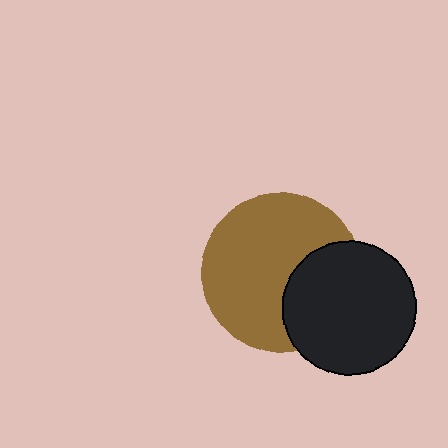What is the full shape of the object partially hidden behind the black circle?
The partially hidden object is a brown circle.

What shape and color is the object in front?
The object in front is a black circle.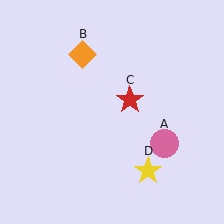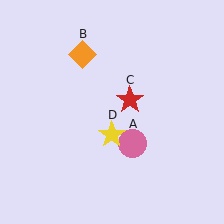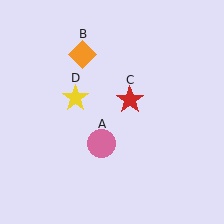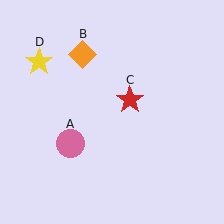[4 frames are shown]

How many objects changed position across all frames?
2 objects changed position: pink circle (object A), yellow star (object D).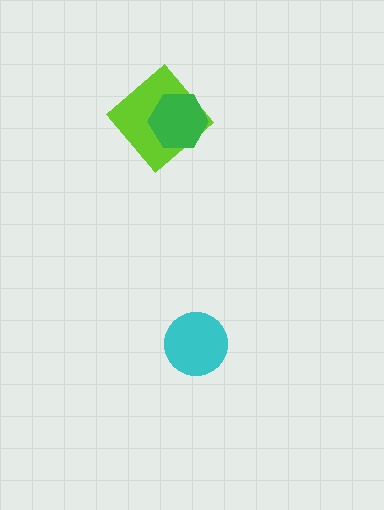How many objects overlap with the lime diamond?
1 object overlaps with the lime diamond.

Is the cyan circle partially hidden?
No, no other shape covers it.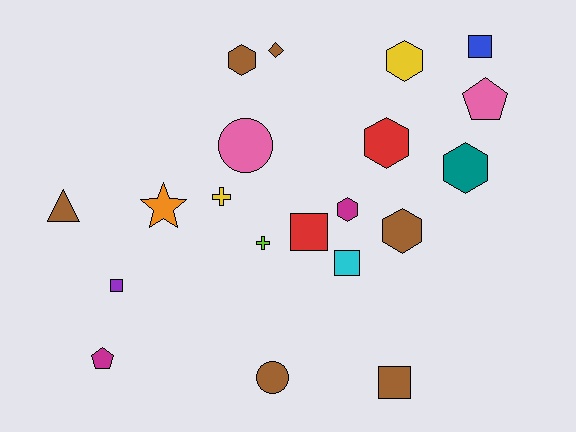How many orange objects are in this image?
There is 1 orange object.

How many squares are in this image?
There are 5 squares.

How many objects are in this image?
There are 20 objects.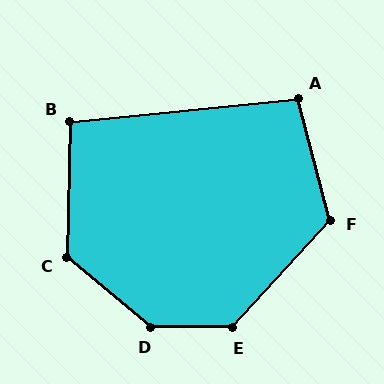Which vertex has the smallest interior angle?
B, at approximately 97 degrees.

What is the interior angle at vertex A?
Approximately 99 degrees (obtuse).